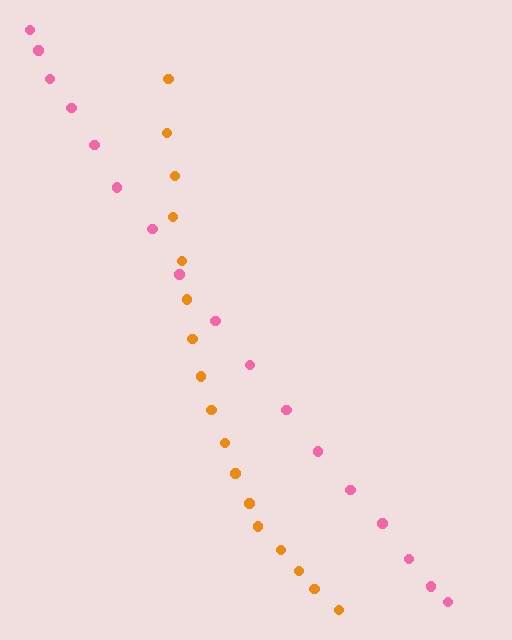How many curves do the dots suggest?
There are 2 distinct paths.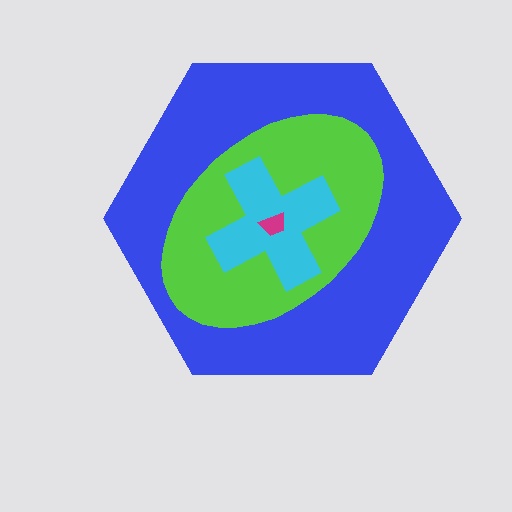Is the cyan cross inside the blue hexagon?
Yes.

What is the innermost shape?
The magenta trapezoid.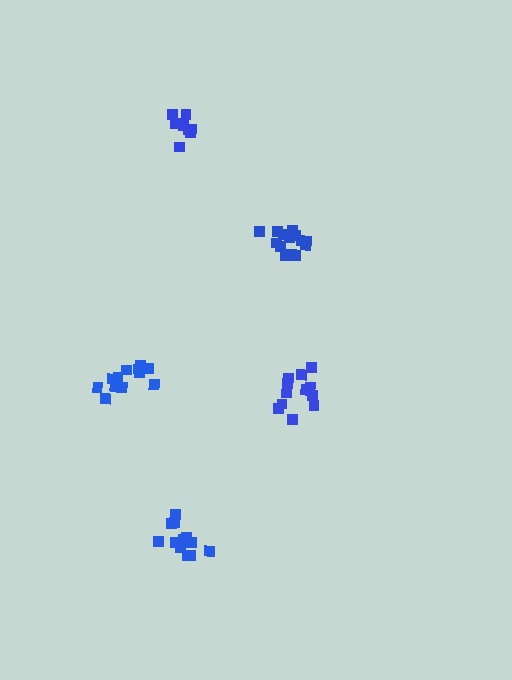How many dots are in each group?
Group 1: 13 dots, Group 2: 12 dots, Group 3: 9 dots, Group 4: 14 dots, Group 5: 12 dots (60 total).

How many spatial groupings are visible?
There are 5 spatial groupings.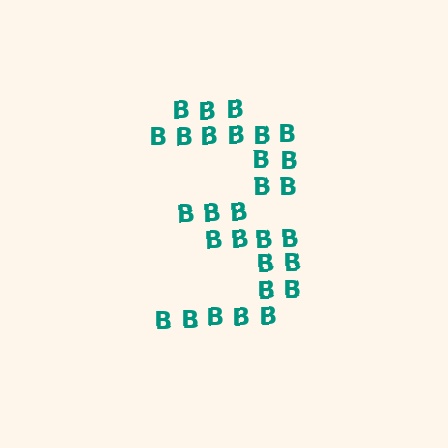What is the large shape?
The large shape is the digit 3.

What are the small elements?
The small elements are letter B's.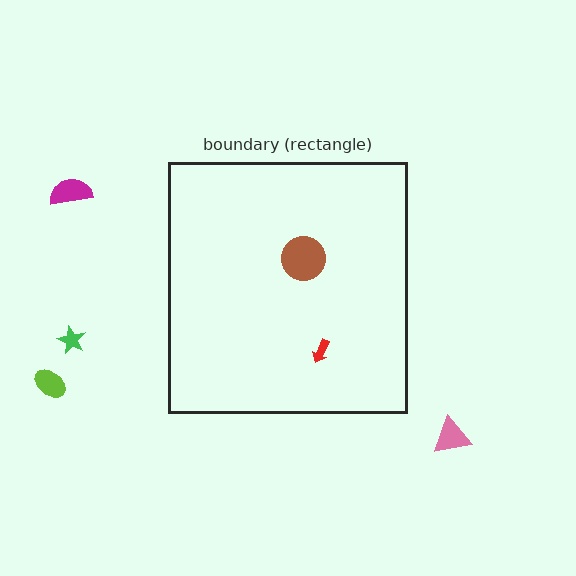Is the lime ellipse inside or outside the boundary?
Outside.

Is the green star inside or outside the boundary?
Outside.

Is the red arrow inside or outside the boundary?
Inside.